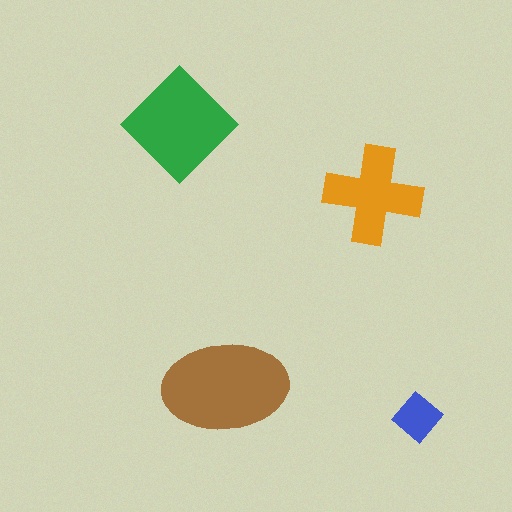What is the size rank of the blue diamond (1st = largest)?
4th.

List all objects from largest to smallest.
The brown ellipse, the green diamond, the orange cross, the blue diamond.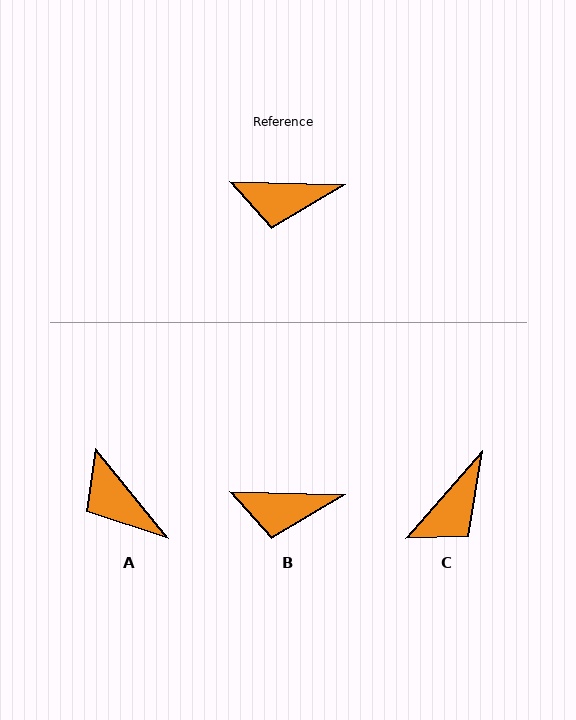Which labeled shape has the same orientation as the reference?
B.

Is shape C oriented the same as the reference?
No, it is off by about 50 degrees.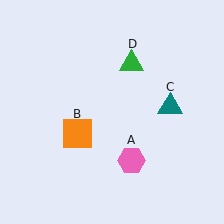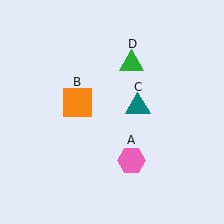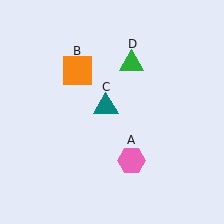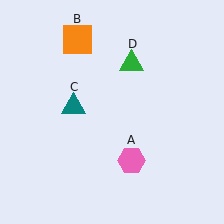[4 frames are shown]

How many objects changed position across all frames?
2 objects changed position: orange square (object B), teal triangle (object C).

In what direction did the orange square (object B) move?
The orange square (object B) moved up.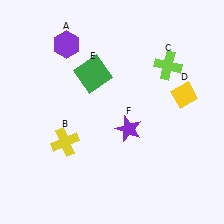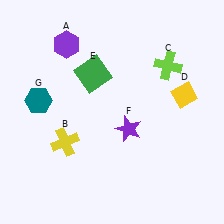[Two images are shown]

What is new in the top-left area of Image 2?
A teal hexagon (G) was added in the top-left area of Image 2.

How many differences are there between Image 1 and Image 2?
There is 1 difference between the two images.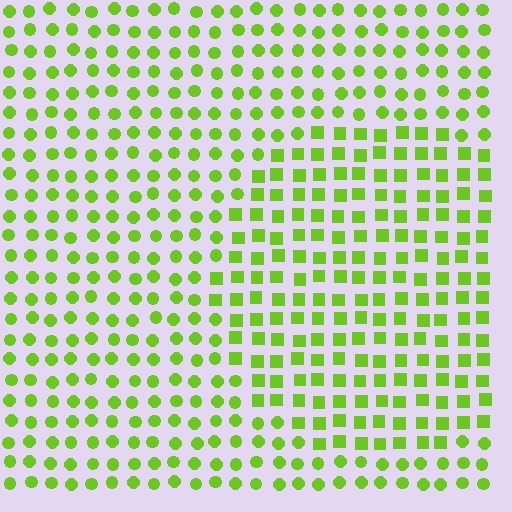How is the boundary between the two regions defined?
The boundary is defined by a change in element shape: squares inside vs. circles outside. All elements share the same color and spacing.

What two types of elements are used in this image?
The image uses squares inside the circle region and circles outside it.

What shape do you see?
I see a circle.